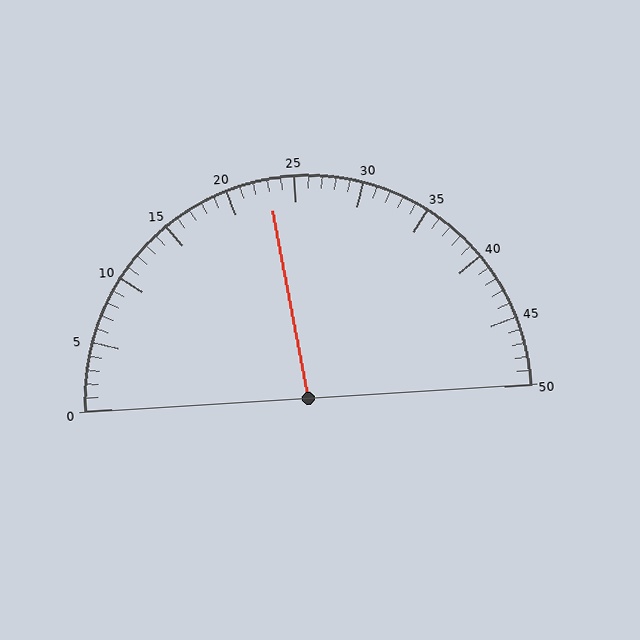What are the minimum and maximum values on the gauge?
The gauge ranges from 0 to 50.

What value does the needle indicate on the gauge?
The needle indicates approximately 23.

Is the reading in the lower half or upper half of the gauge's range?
The reading is in the lower half of the range (0 to 50).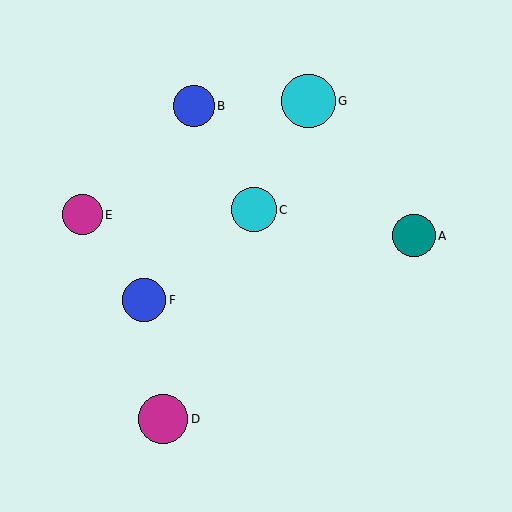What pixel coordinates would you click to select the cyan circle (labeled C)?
Click at (254, 210) to select the cyan circle C.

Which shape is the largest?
The cyan circle (labeled G) is the largest.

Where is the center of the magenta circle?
The center of the magenta circle is at (82, 215).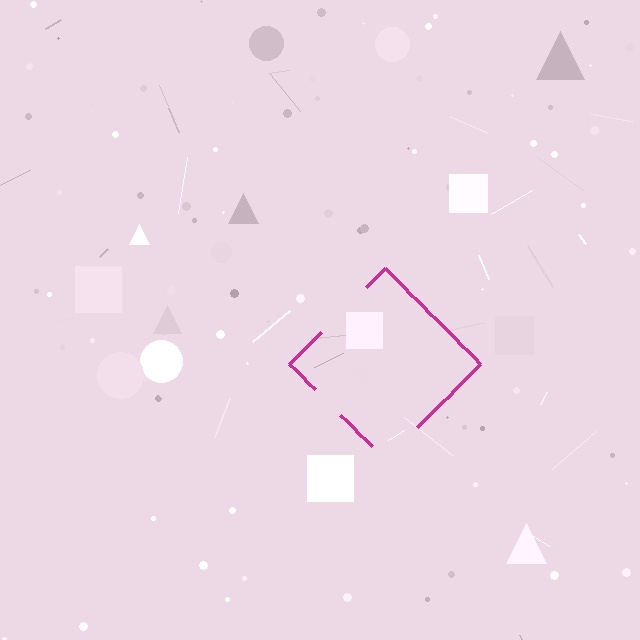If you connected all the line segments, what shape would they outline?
They would outline a diamond.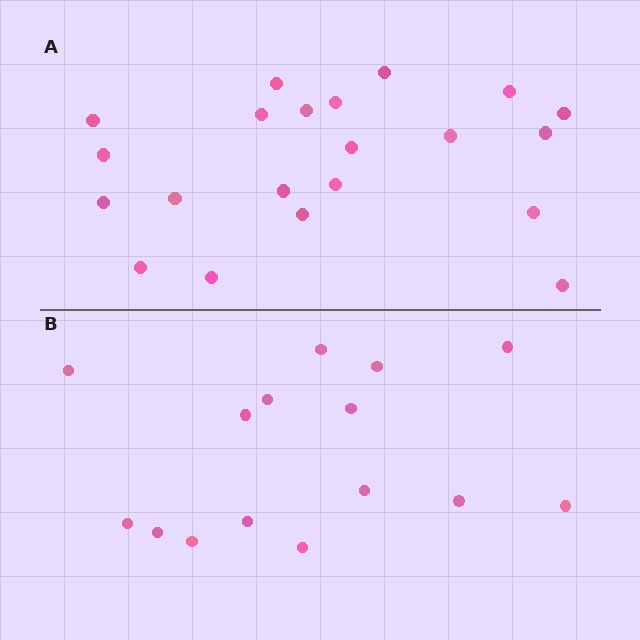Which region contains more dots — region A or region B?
Region A (the top region) has more dots.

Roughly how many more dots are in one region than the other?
Region A has about 6 more dots than region B.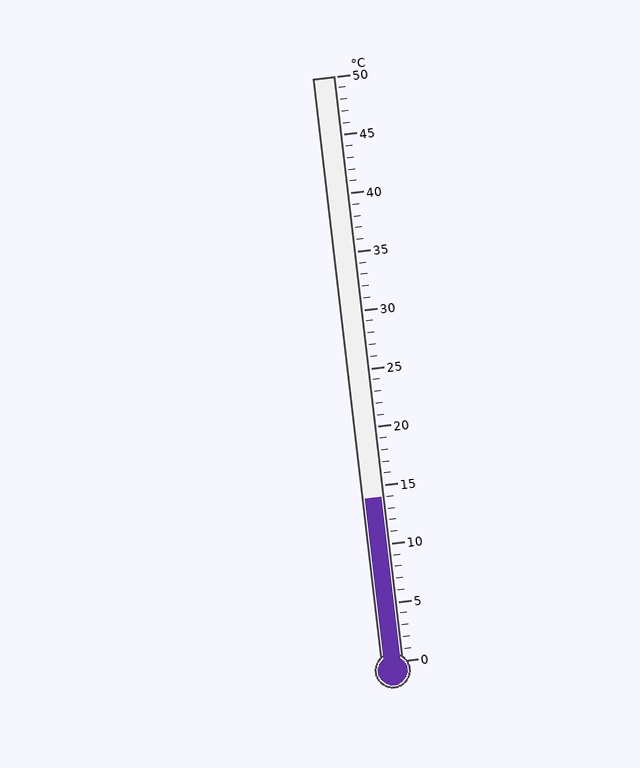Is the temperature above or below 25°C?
The temperature is below 25°C.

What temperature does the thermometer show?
The thermometer shows approximately 14°C.